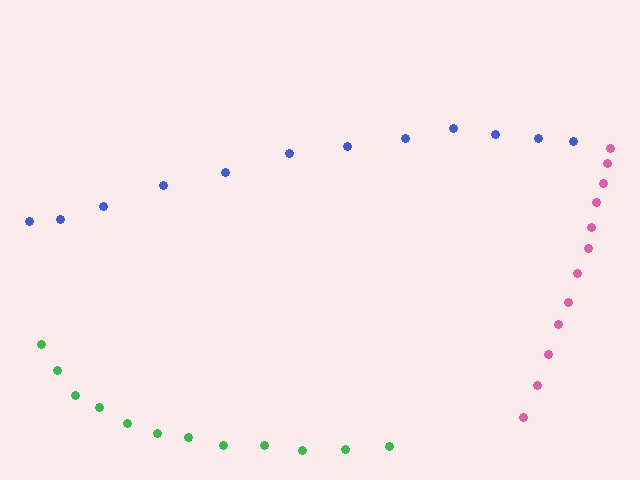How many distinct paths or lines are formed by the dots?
There are 3 distinct paths.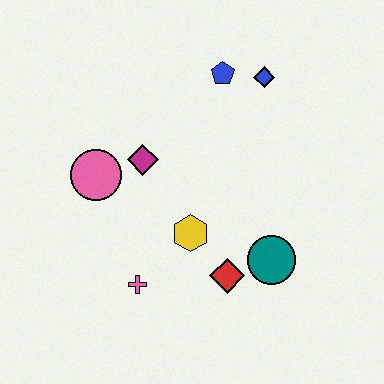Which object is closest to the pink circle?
The magenta diamond is closest to the pink circle.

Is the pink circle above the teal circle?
Yes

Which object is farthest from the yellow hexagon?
The blue diamond is farthest from the yellow hexagon.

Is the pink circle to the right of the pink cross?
No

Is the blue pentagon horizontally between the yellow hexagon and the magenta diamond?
No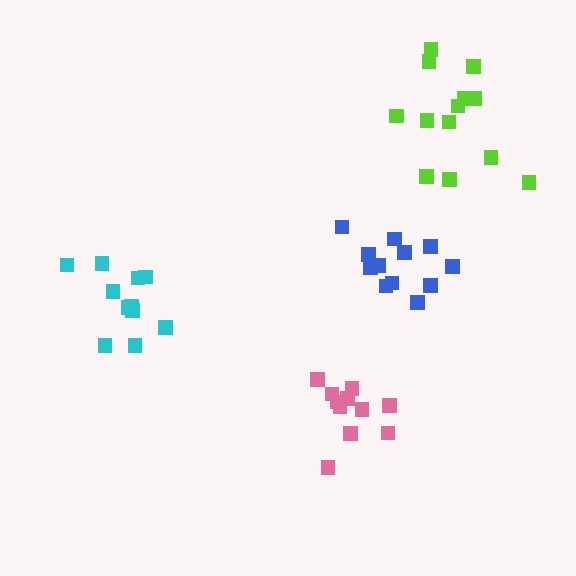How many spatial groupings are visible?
There are 4 spatial groupings.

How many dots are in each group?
Group 1: 11 dots, Group 2: 11 dots, Group 3: 12 dots, Group 4: 13 dots (47 total).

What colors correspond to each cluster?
The clusters are colored: cyan, pink, blue, lime.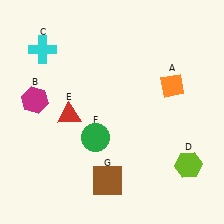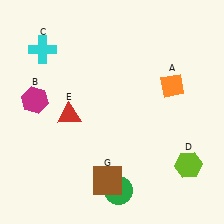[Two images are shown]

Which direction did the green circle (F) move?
The green circle (F) moved down.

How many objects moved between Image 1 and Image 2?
1 object moved between the two images.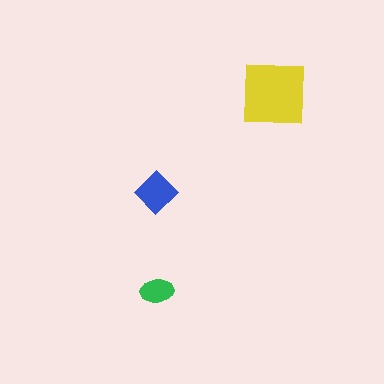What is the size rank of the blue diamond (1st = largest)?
2nd.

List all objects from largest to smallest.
The yellow square, the blue diamond, the green ellipse.